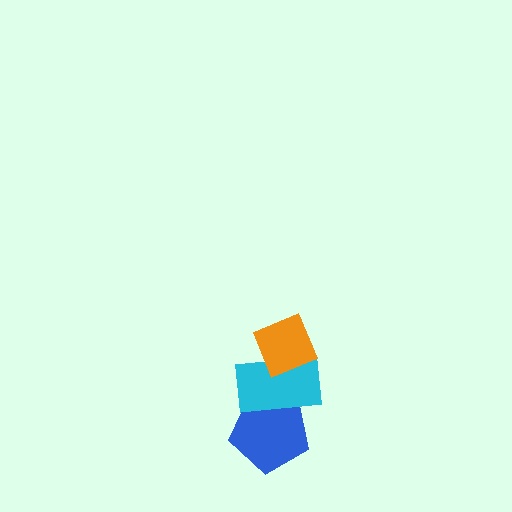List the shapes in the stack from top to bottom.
From top to bottom: the orange diamond, the cyan rectangle, the blue pentagon.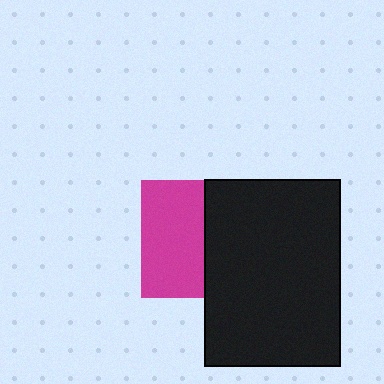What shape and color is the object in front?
The object in front is a black rectangle.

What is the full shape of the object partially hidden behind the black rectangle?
The partially hidden object is a magenta square.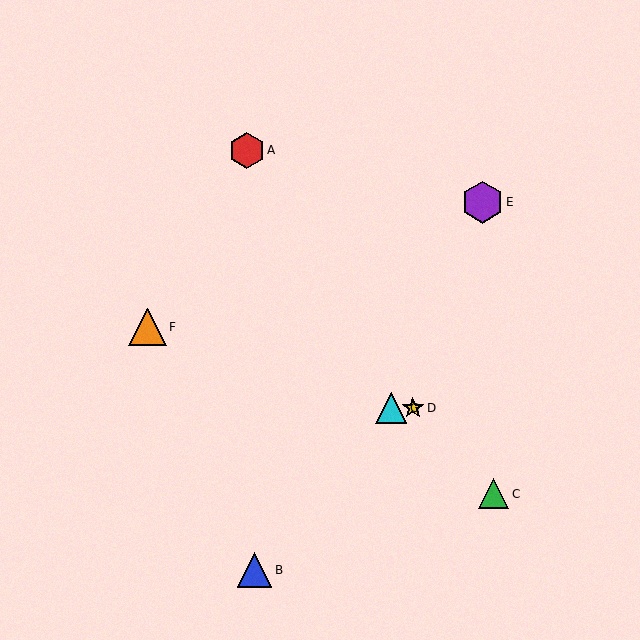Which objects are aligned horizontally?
Objects D, G are aligned horizontally.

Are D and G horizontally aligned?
Yes, both are at y≈408.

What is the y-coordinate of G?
Object G is at y≈408.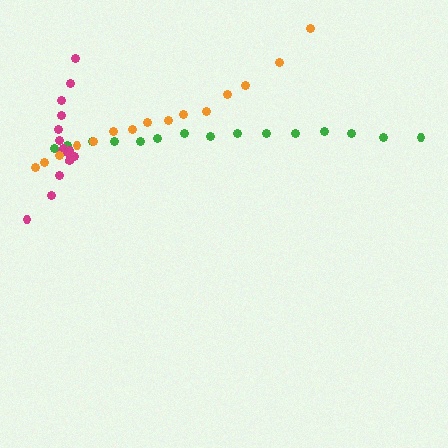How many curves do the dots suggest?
There are 3 distinct paths.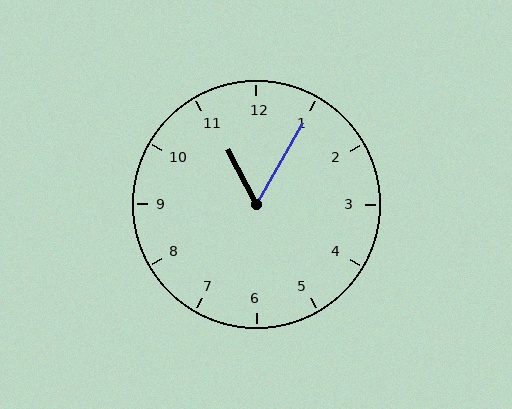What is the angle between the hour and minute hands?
Approximately 58 degrees.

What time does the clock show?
11:05.